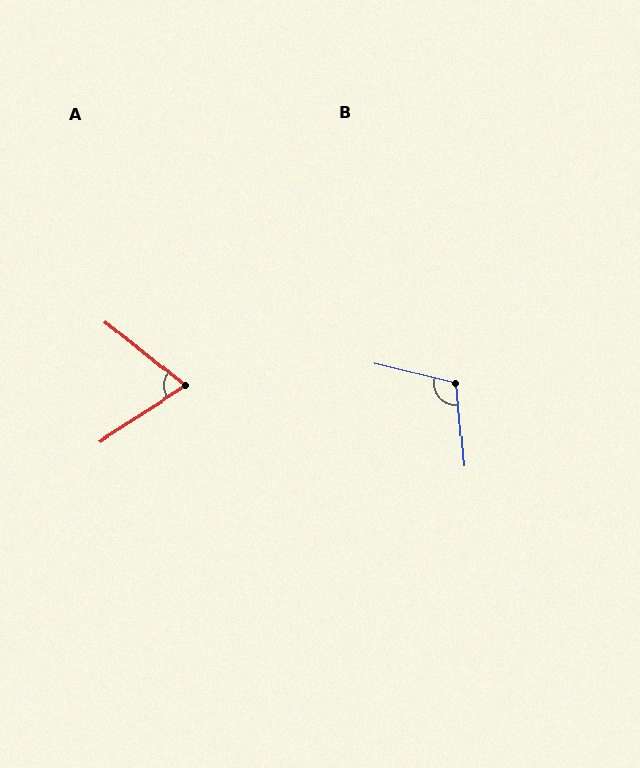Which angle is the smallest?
A, at approximately 72 degrees.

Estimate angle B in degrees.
Approximately 109 degrees.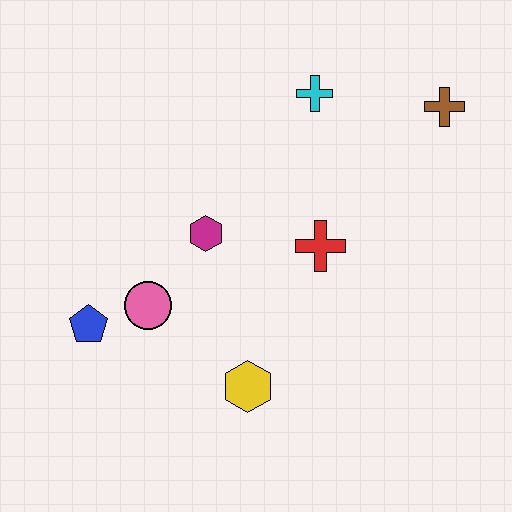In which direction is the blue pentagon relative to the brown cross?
The blue pentagon is to the left of the brown cross.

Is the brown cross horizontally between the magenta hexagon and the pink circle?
No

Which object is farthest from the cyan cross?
The blue pentagon is farthest from the cyan cross.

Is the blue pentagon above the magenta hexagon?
No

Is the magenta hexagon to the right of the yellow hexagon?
No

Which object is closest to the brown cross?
The cyan cross is closest to the brown cross.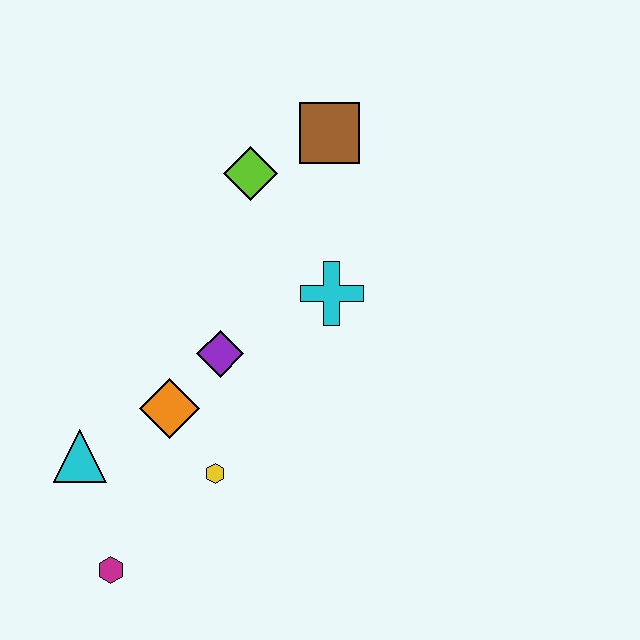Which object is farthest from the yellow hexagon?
The brown square is farthest from the yellow hexagon.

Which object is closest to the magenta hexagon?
The cyan triangle is closest to the magenta hexagon.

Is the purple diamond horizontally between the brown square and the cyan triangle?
Yes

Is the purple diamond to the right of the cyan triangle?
Yes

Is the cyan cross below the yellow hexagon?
No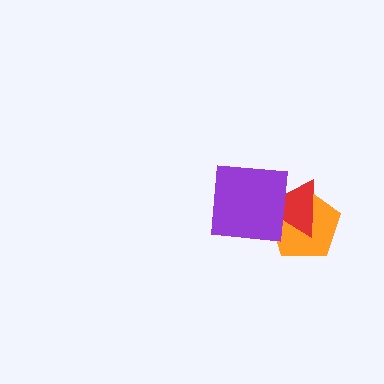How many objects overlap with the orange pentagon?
2 objects overlap with the orange pentagon.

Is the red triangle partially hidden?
Yes, it is partially covered by another shape.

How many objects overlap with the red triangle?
2 objects overlap with the red triangle.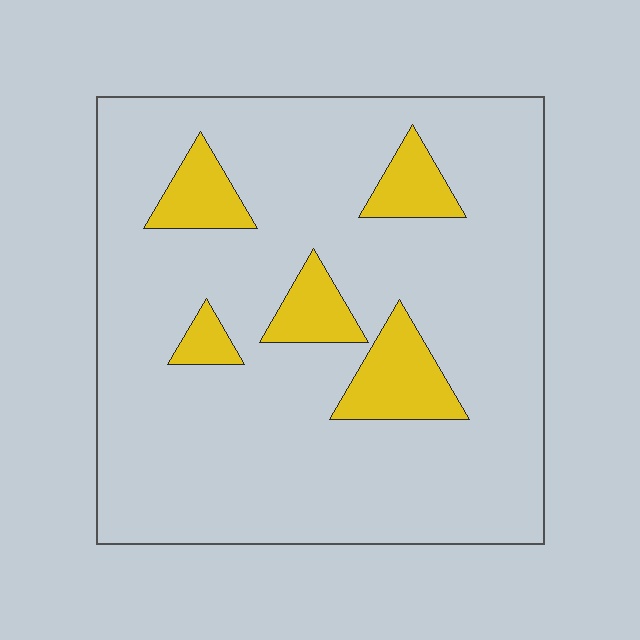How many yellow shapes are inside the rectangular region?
5.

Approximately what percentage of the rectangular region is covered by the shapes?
Approximately 15%.